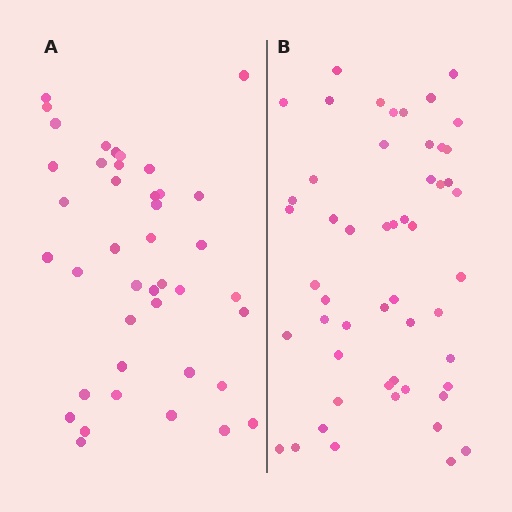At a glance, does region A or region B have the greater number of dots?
Region B (the right region) has more dots.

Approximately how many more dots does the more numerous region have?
Region B has roughly 12 or so more dots than region A.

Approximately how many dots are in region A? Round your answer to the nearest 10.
About 40 dots. (The exact count is 41, which rounds to 40.)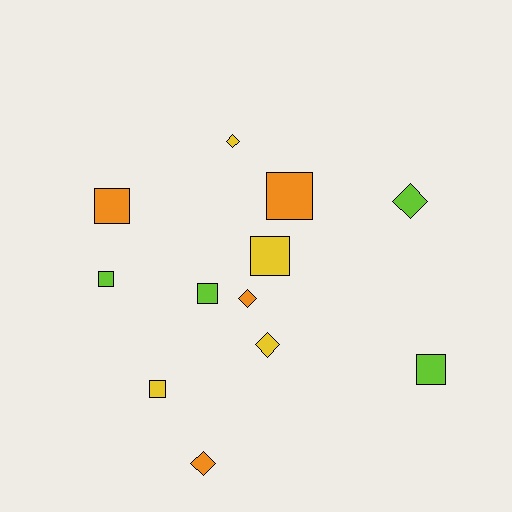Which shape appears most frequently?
Square, with 7 objects.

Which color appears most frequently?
Orange, with 4 objects.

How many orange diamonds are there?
There are 2 orange diamonds.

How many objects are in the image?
There are 12 objects.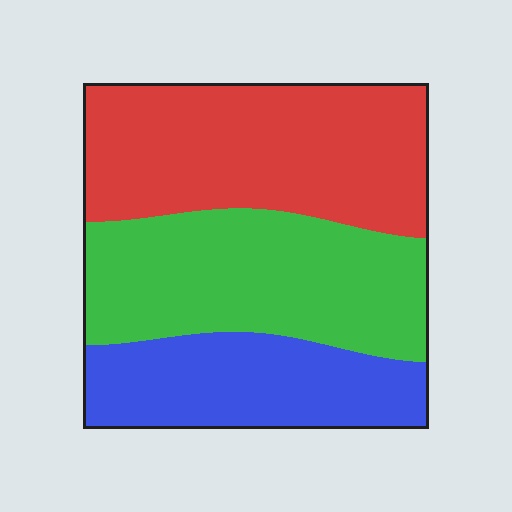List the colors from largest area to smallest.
From largest to smallest: red, green, blue.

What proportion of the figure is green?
Green takes up about three eighths (3/8) of the figure.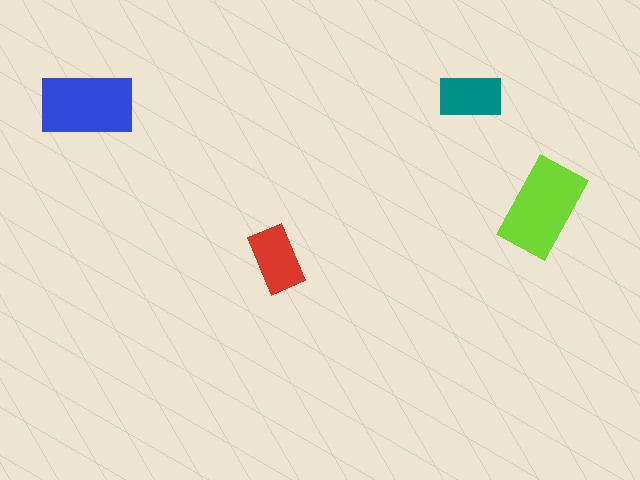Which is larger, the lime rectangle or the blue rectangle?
The lime one.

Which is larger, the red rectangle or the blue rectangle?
The blue one.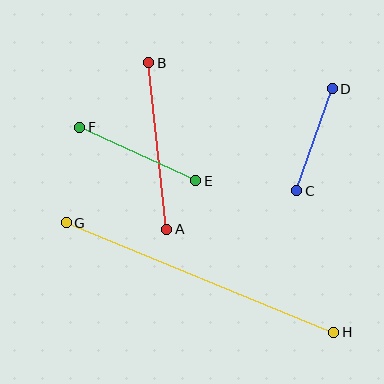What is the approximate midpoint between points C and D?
The midpoint is at approximately (315, 140) pixels.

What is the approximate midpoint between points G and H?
The midpoint is at approximately (200, 277) pixels.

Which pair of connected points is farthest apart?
Points G and H are farthest apart.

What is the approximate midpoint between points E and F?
The midpoint is at approximately (138, 154) pixels.